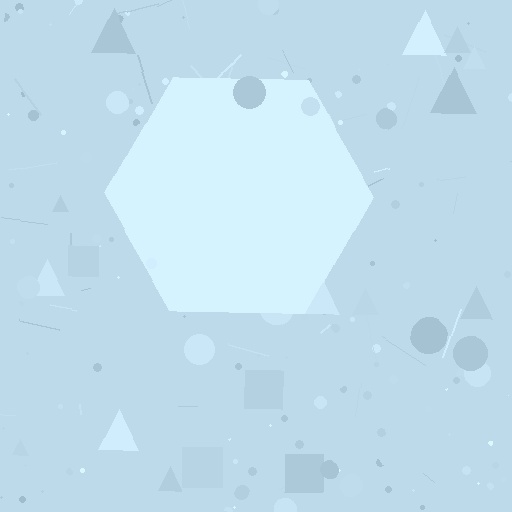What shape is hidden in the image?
A hexagon is hidden in the image.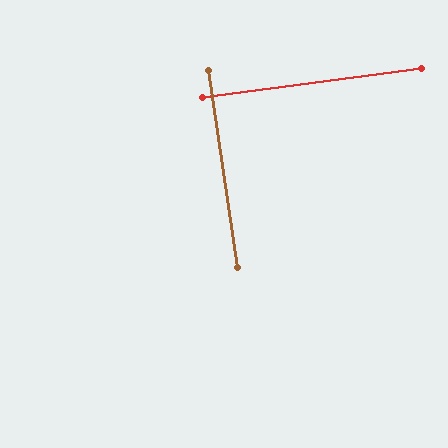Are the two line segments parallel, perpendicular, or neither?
Perpendicular — they meet at approximately 89°.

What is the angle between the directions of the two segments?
Approximately 89 degrees.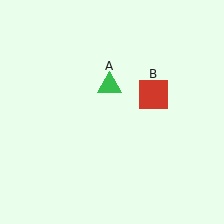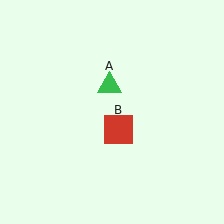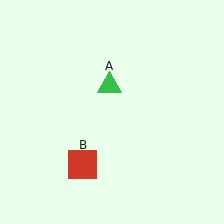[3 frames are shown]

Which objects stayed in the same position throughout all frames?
Green triangle (object A) remained stationary.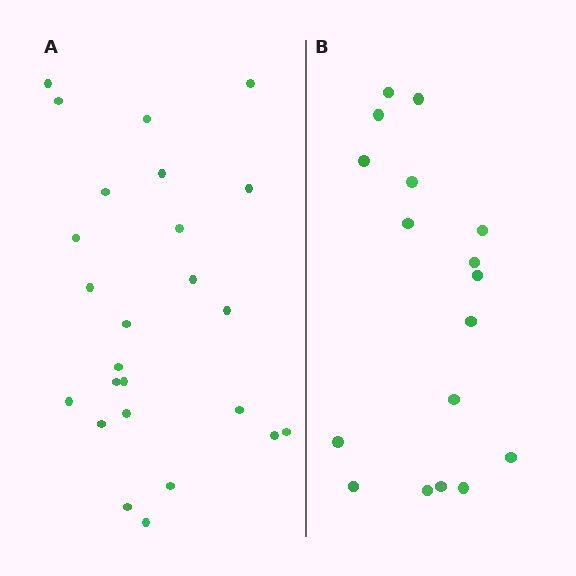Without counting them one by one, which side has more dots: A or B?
Region A (the left region) has more dots.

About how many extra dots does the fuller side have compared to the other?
Region A has roughly 8 or so more dots than region B.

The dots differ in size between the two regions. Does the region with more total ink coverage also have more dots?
No. Region B has more total ink coverage because its dots are larger, but region A actually contains more individual dots. Total area can be misleading — the number of items is what matters here.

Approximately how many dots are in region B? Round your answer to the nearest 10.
About 20 dots. (The exact count is 17, which rounds to 20.)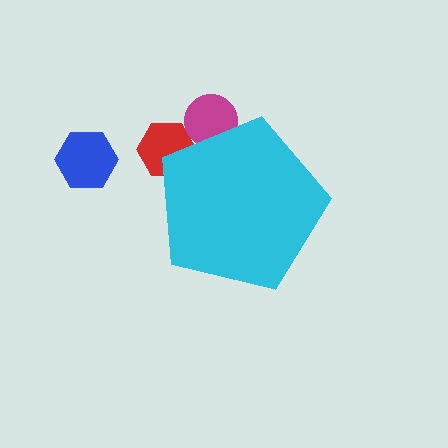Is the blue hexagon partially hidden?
No, the blue hexagon is fully visible.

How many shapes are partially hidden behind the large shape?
2 shapes are partially hidden.